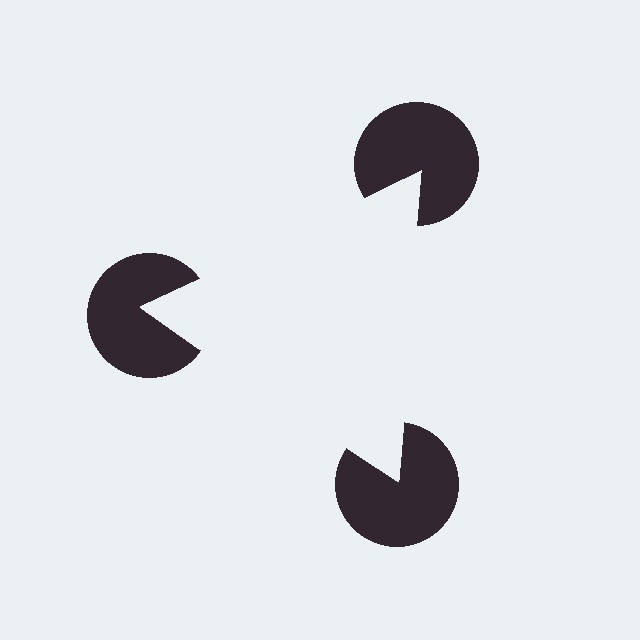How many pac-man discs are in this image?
There are 3 — one at each vertex of the illusory triangle.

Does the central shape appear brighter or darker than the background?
It typically appears slightly brighter than the background, even though no actual brightness change is drawn.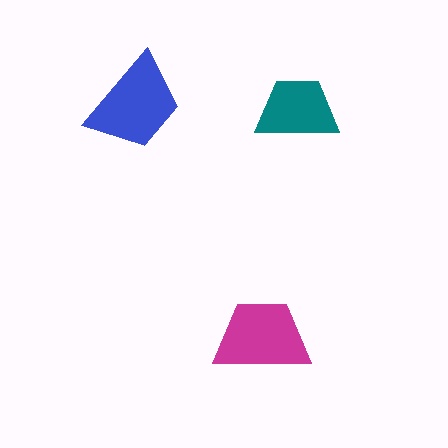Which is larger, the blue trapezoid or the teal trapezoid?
The blue one.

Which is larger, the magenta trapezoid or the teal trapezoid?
The magenta one.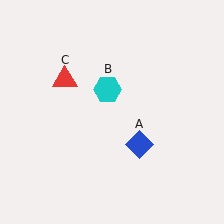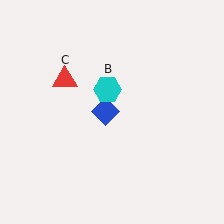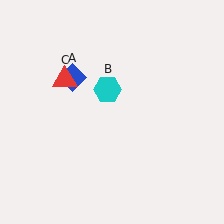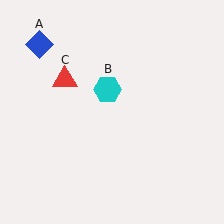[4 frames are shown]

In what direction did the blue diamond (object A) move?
The blue diamond (object A) moved up and to the left.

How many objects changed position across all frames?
1 object changed position: blue diamond (object A).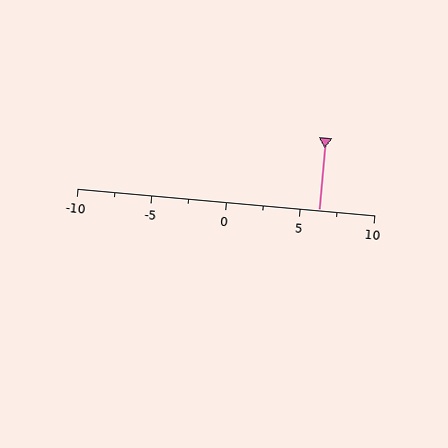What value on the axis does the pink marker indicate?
The marker indicates approximately 6.2.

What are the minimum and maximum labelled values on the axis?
The axis runs from -10 to 10.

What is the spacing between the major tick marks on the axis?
The major ticks are spaced 5 apart.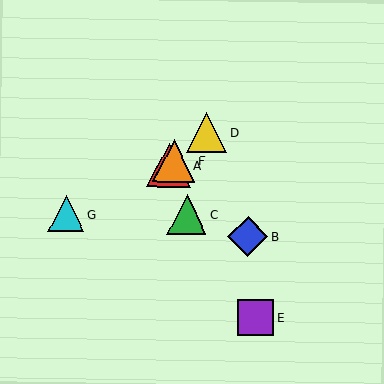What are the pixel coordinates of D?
Object D is at (207, 132).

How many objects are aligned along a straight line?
3 objects (A, D, F) are aligned along a straight line.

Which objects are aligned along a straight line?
Objects A, D, F are aligned along a straight line.